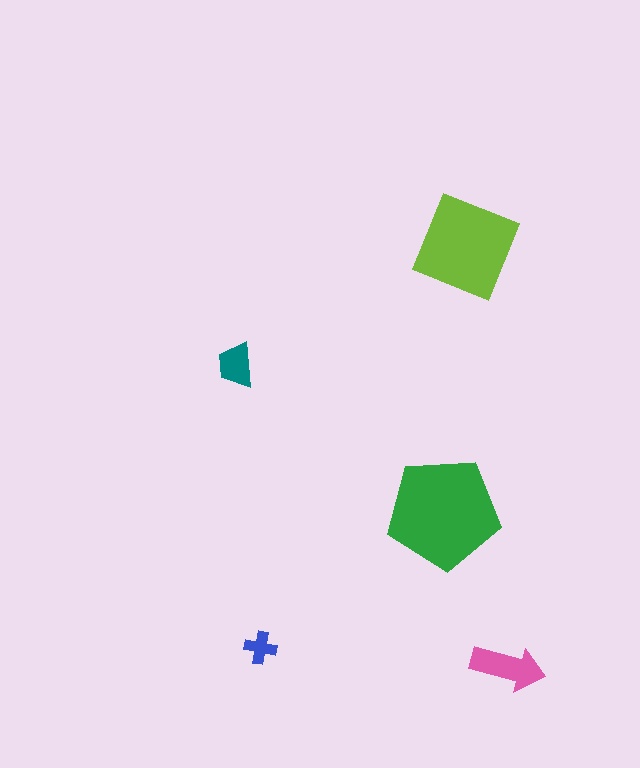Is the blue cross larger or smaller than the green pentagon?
Smaller.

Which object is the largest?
The green pentagon.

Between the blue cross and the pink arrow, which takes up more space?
The pink arrow.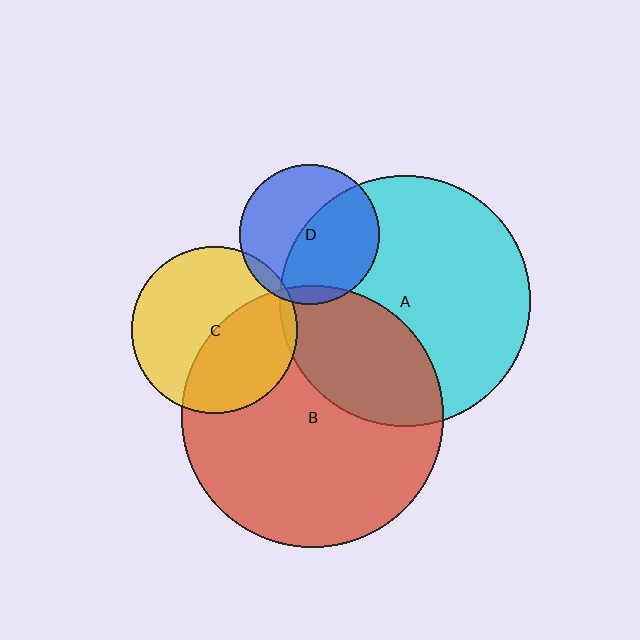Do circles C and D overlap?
Yes.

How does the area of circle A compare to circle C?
Approximately 2.3 times.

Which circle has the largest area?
Circle B (red).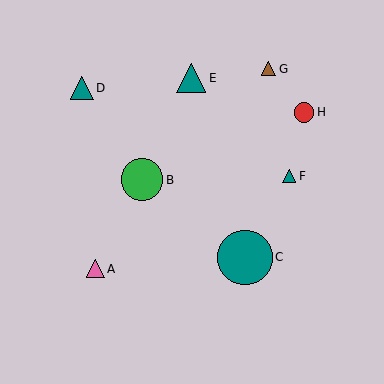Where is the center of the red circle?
The center of the red circle is at (304, 112).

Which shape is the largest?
The teal circle (labeled C) is the largest.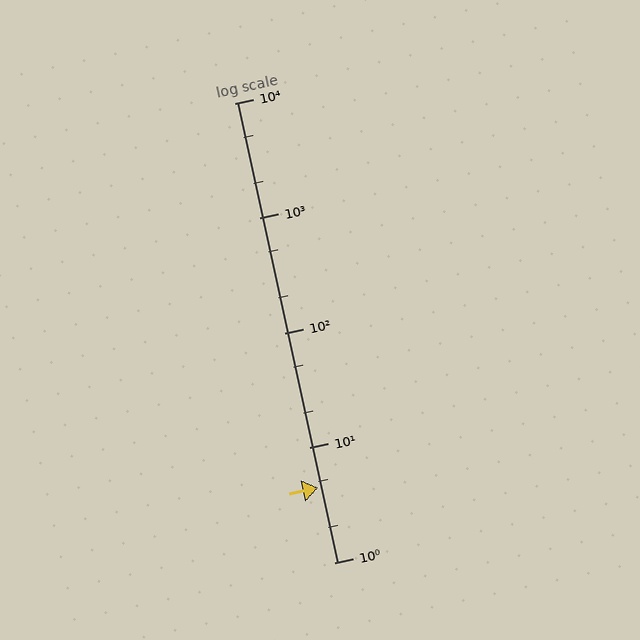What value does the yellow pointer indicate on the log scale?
The pointer indicates approximately 4.5.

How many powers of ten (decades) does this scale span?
The scale spans 4 decades, from 1 to 10000.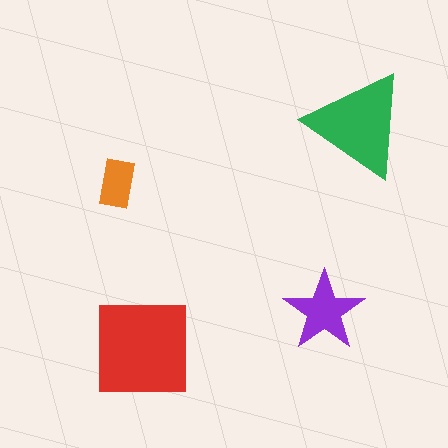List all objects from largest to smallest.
The red square, the green triangle, the purple star, the orange rectangle.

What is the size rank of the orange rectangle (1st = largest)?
4th.